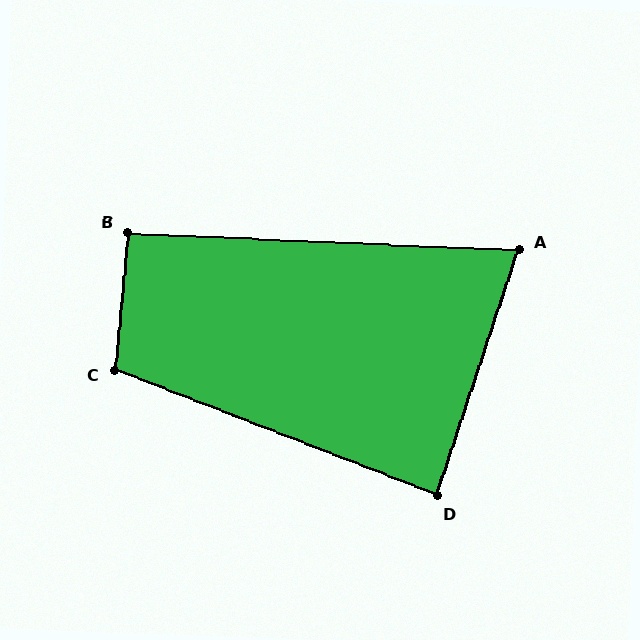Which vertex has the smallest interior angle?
A, at approximately 74 degrees.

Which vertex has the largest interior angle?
C, at approximately 106 degrees.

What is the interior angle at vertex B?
Approximately 93 degrees (approximately right).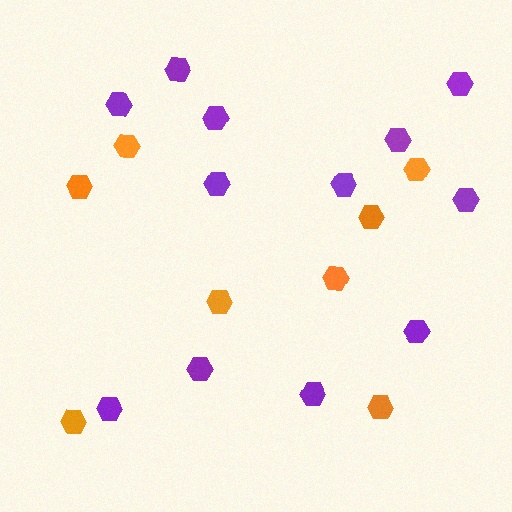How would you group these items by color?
There are 2 groups: one group of orange hexagons (8) and one group of purple hexagons (12).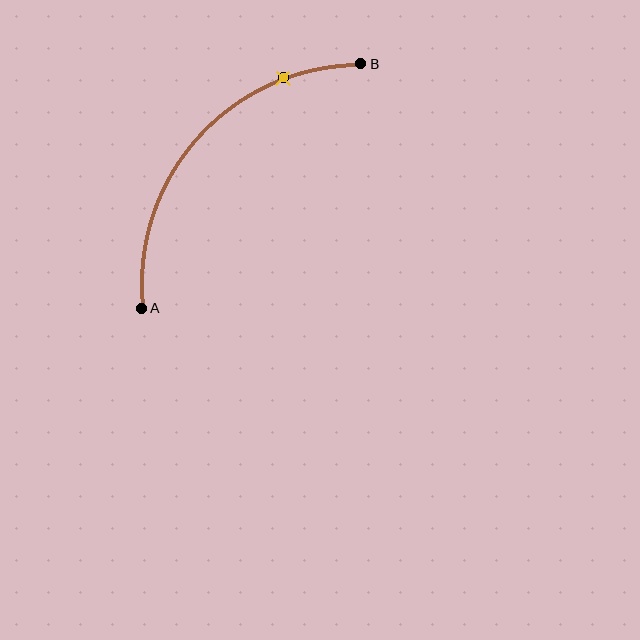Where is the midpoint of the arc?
The arc midpoint is the point on the curve farthest from the straight line joining A and B. It sits above and to the left of that line.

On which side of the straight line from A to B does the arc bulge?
The arc bulges above and to the left of the straight line connecting A and B.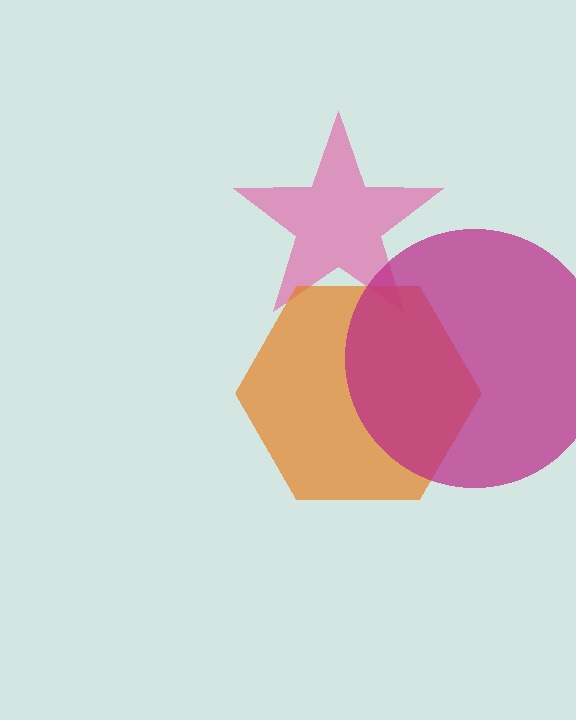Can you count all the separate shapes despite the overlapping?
Yes, there are 3 separate shapes.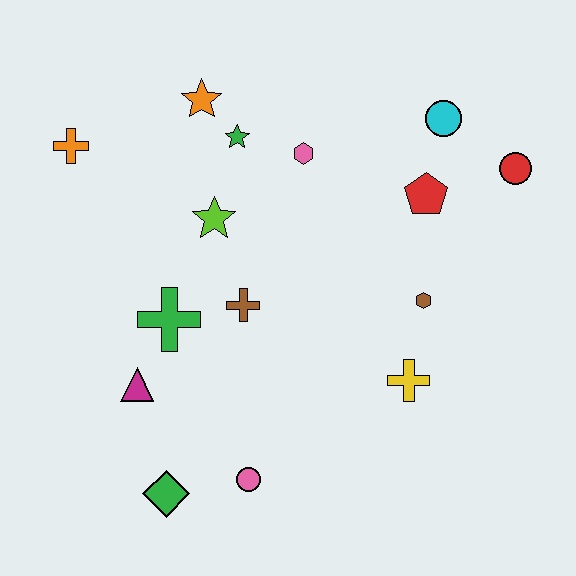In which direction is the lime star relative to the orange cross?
The lime star is to the right of the orange cross.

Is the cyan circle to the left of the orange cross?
No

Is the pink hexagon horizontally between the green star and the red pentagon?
Yes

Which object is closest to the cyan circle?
The red pentagon is closest to the cyan circle.